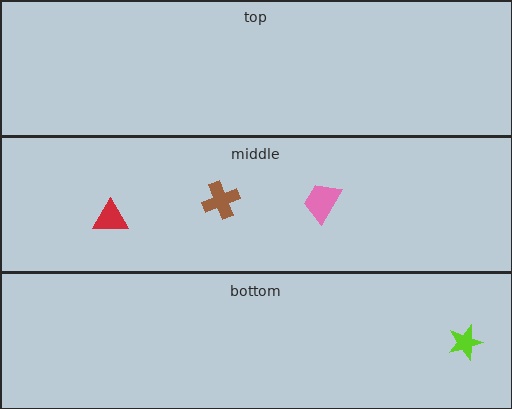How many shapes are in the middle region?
3.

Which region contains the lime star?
The bottom region.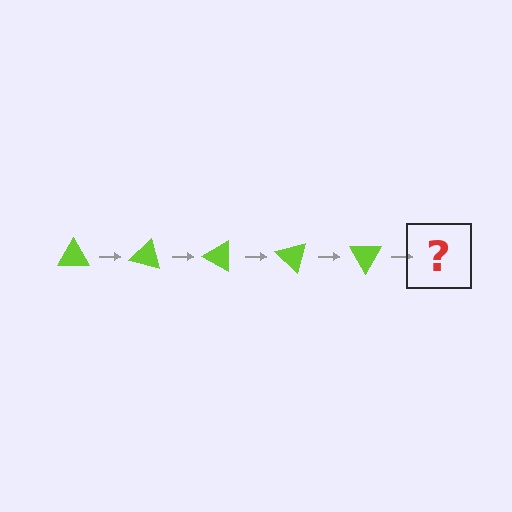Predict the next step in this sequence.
The next step is a lime triangle rotated 75 degrees.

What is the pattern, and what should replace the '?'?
The pattern is that the triangle rotates 15 degrees each step. The '?' should be a lime triangle rotated 75 degrees.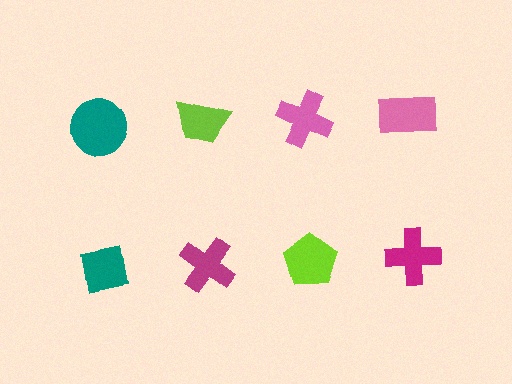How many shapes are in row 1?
4 shapes.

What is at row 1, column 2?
A lime trapezoid.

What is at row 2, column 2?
A magenta cross.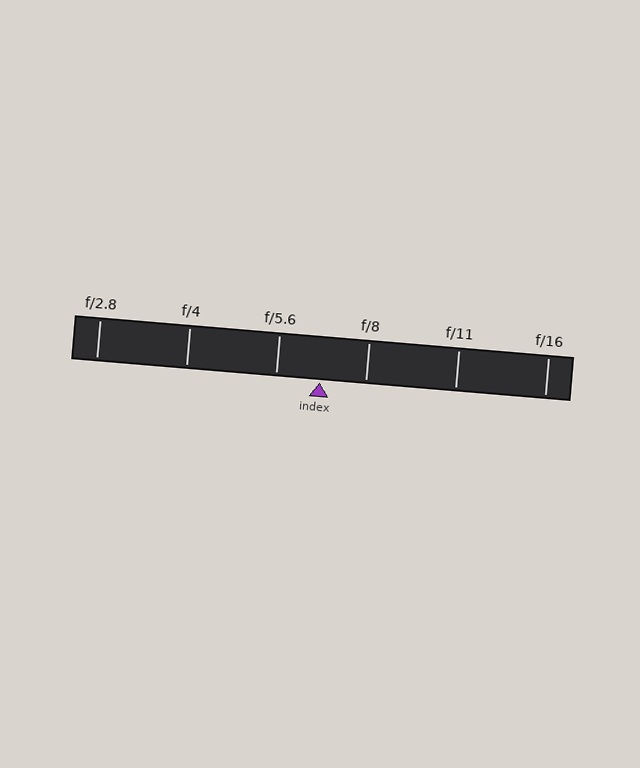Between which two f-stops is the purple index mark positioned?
The index mark is between f/5.6 and f/8.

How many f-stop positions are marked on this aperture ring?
There are 6 f-stop positions marked.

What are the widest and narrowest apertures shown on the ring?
The widest aperture shown is f/2.8 and the narrowest is f/16.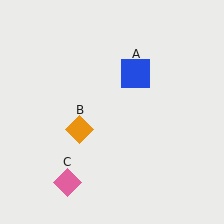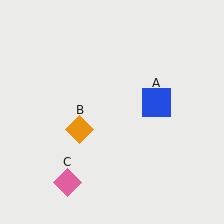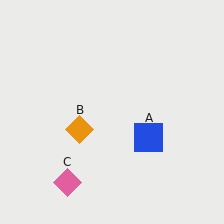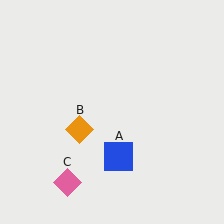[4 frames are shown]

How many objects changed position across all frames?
1 object changed position: blue square (object A).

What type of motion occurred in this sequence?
The blue square (object A) rotated clockwise around the center of the scene.